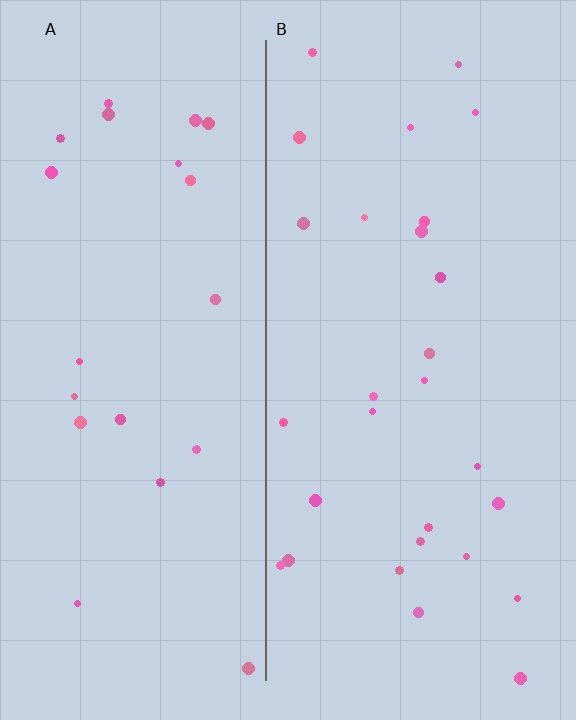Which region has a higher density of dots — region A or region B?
B (the right).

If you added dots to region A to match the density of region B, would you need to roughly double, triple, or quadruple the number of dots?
Approximately double.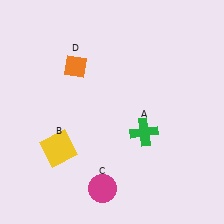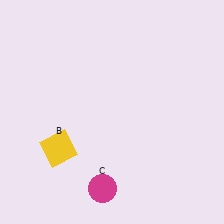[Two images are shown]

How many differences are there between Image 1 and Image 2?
There are 2 differences between the two images.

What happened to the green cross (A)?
The green cross (A) was removed in Image 2. It was in the bottom-right area of Image 1.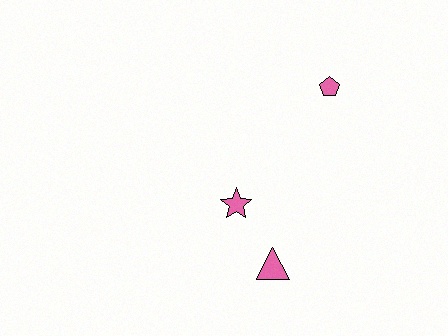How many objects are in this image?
There are 3 objects.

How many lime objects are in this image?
There are no lime objects.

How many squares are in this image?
There are no squares.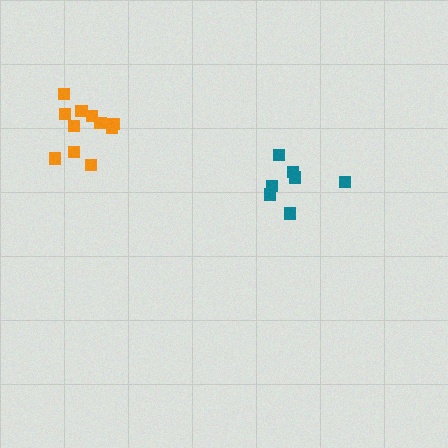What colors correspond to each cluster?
The clusters are colored: teal, orange.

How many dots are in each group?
Group 1: 7 dots, Group 2: 11 dots (18 total).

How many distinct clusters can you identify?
There are 2 distinct clusters.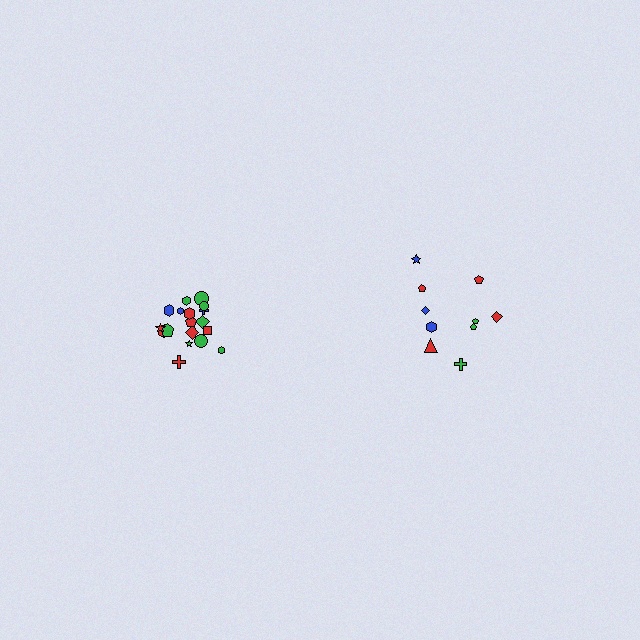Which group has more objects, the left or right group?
The left group.